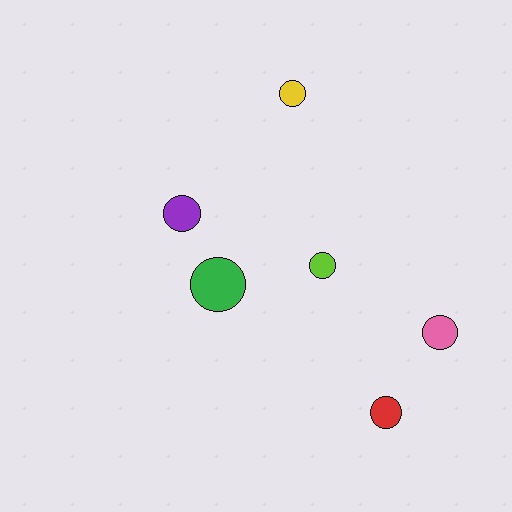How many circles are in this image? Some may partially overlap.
There are 6 circles.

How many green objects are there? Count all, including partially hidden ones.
There is 1 green object.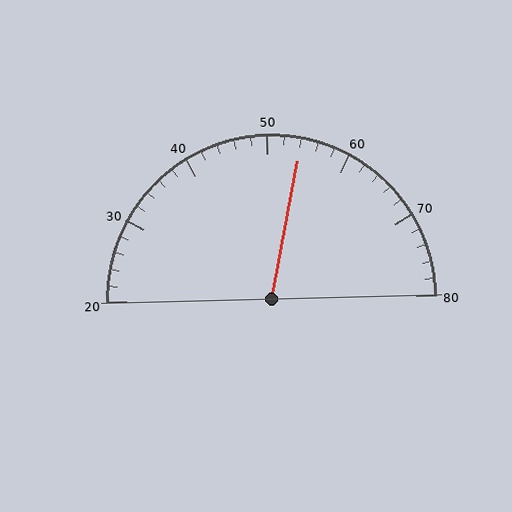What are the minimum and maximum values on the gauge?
The gauge ranges from 20 to 80.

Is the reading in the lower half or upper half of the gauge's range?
The reading is in the upper half of the range (20 to 80).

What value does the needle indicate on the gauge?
The needle indicates approximately 54.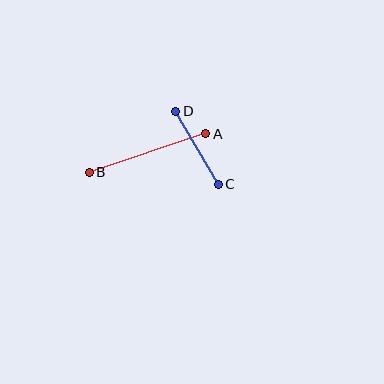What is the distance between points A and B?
The distance is approximately 123 pixels.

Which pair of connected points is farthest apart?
Points A and B are farthest apart.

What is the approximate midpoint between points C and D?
The midpoint is at approximately (197, 148) pixels.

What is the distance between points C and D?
The distance is approximately 85 pixels.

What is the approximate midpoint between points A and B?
The midpoint is at approximately (148, 153) pixels.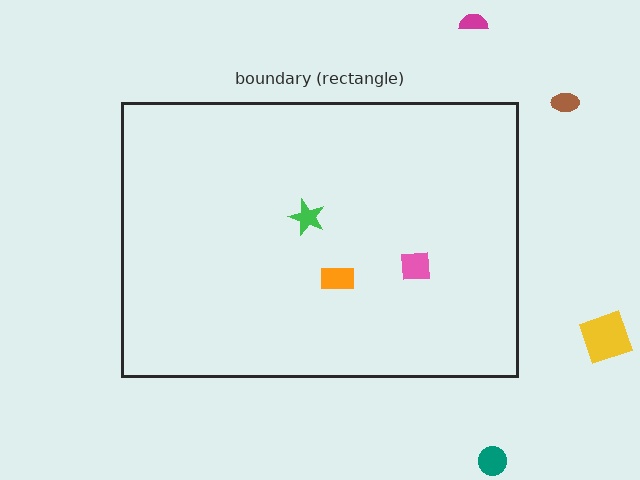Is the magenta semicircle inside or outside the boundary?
Outside.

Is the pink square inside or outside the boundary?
Inside.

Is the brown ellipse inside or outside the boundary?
Outside.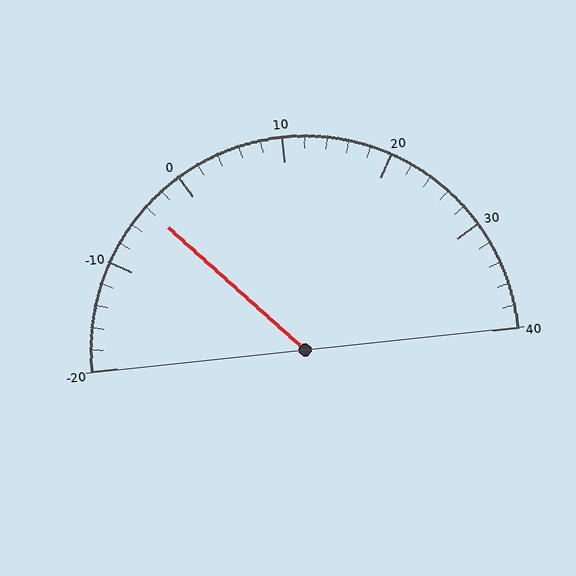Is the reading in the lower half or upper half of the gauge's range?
The reading is in the lower half of the range (-20 to 40).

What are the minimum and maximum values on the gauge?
The gauge ranges from -20 to 40.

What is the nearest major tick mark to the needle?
The nearest major tick mark is 0.